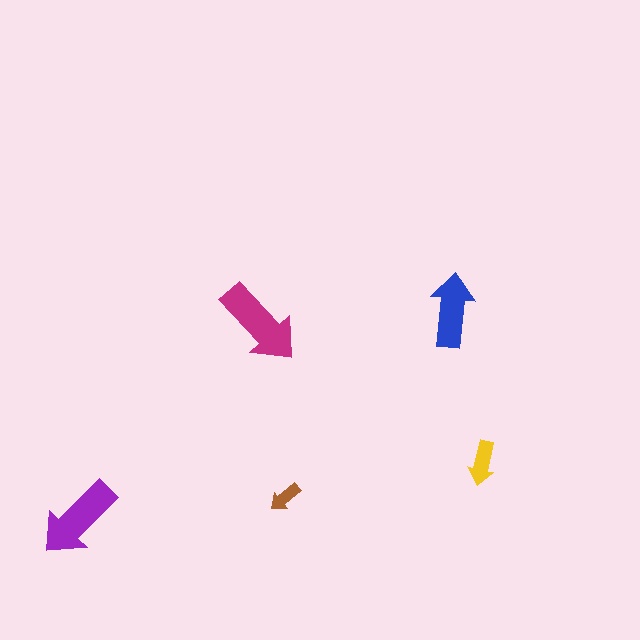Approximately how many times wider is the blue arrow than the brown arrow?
About 2 times wider.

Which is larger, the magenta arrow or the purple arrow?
The magenta one.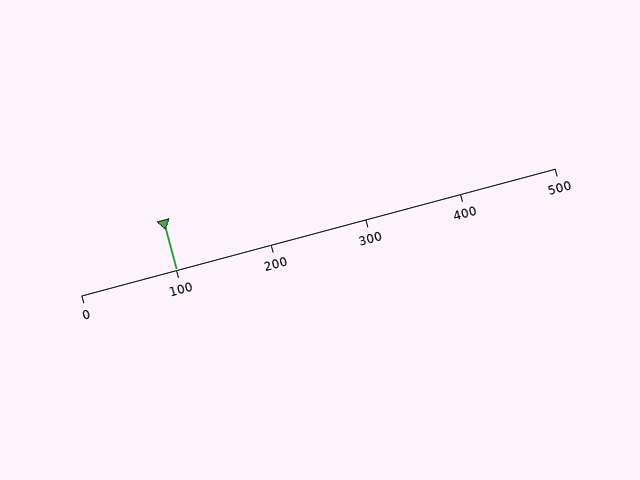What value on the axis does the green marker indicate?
The marker indicates approximately 100.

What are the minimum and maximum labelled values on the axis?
The axis runs from 0 to 500.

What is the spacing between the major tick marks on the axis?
The major ticks are spaced 100 apart.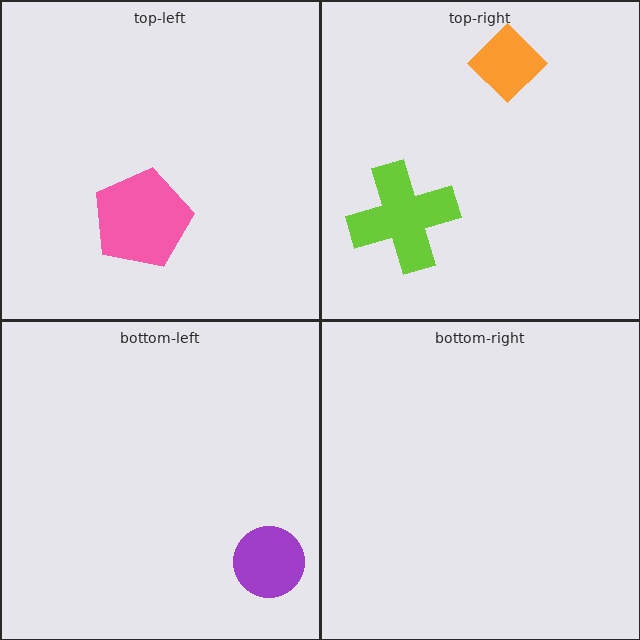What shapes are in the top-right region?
The lime cross, the orange diamond.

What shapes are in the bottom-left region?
The purple circle.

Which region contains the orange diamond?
The top-right region.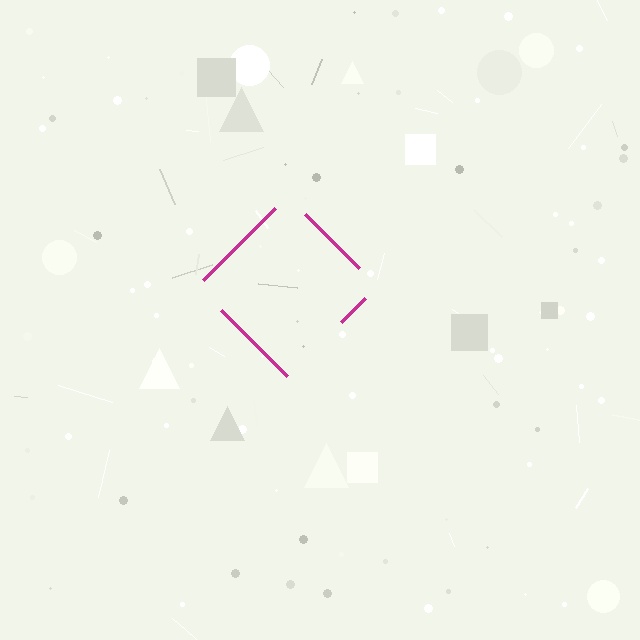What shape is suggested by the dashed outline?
The dashed outline suggests a diamond.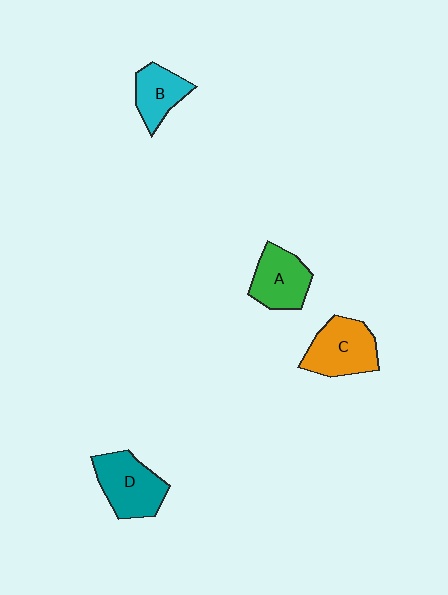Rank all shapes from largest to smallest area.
From largest to smallest: C (orange), D (teal), A (green), B (cyan).